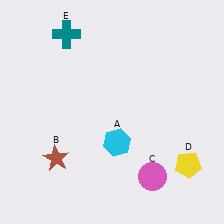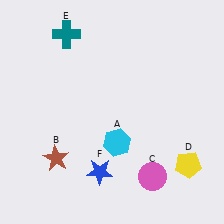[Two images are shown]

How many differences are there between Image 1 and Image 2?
There is 1 difference between the two images.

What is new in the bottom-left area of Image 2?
A blue star (F) was added in the bottom-left area of Image 2.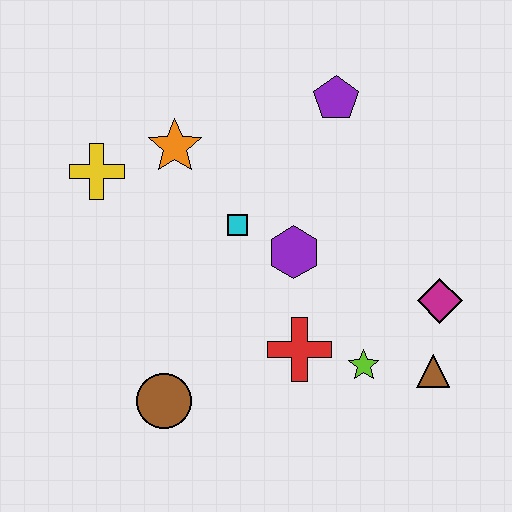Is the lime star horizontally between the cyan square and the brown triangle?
Yes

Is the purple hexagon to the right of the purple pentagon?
No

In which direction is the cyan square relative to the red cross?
The cyan square is above the red cross.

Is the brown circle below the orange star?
Yes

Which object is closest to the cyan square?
The purple hexagon is closest to the cyan square.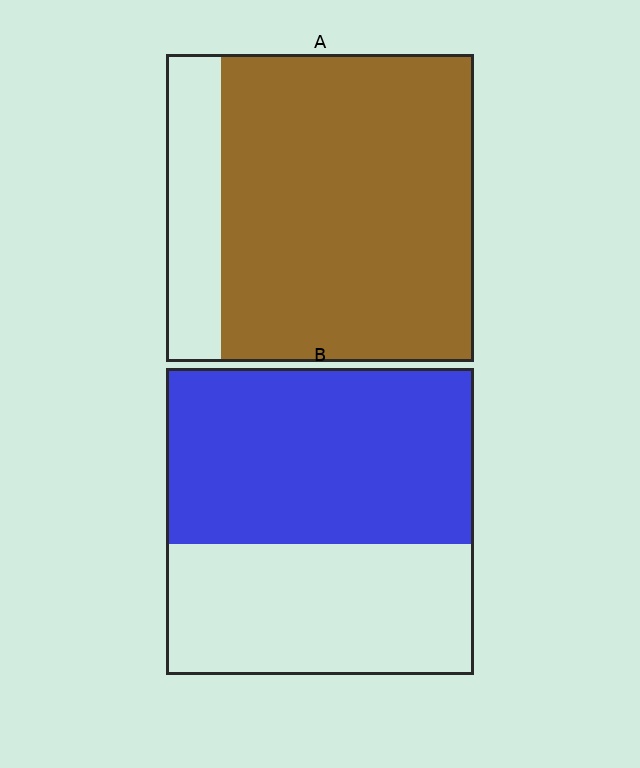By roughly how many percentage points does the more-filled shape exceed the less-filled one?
By roughly 25 percentage points (A over B).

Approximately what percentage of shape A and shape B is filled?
A is approximately 80% and B is approximately 55%.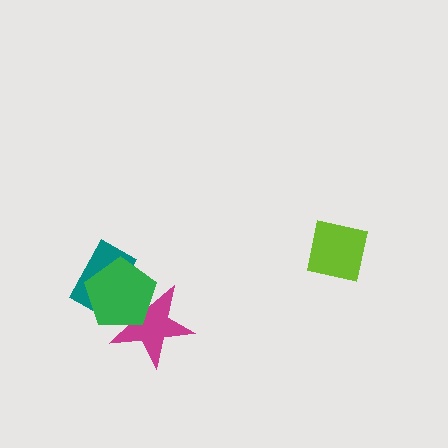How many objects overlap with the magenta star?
2 objects overlap with the magenta star.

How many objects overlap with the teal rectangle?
2 objects overlap with the teal rectangle.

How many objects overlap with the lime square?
0 objects overlap with the lime square.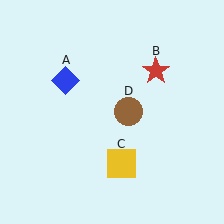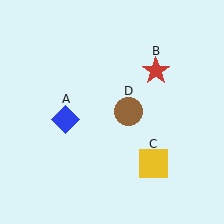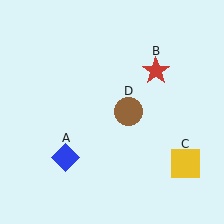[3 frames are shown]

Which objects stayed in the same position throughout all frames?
Red star (object B) and brown circle (object D) remained stationary.